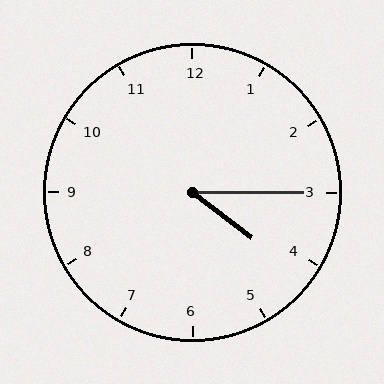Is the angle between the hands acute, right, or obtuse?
It is acute.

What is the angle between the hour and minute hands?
Approximately 38 degrees.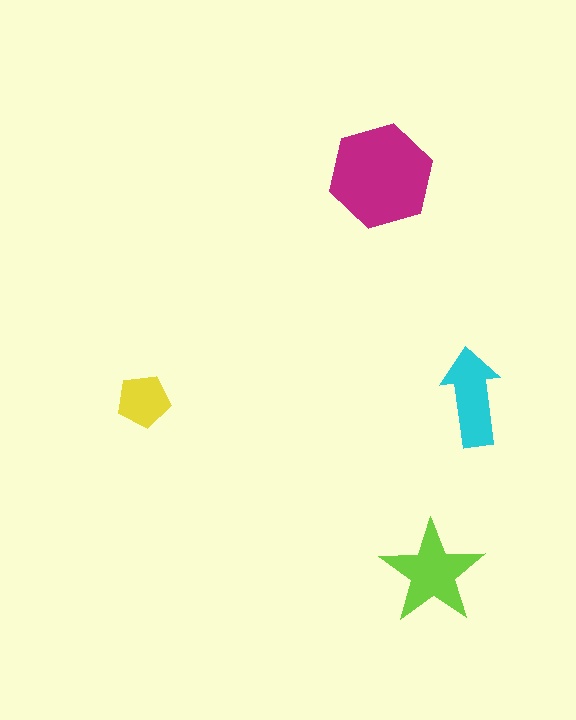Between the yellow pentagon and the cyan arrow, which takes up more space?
The cyan arrow.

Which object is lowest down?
The lime star is bottommost.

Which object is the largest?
The magenta hexagon.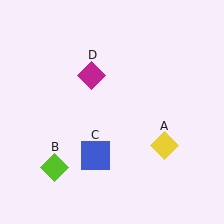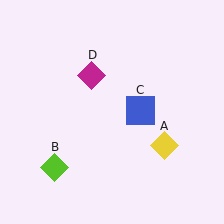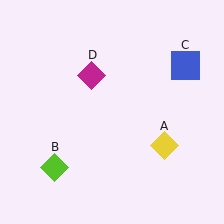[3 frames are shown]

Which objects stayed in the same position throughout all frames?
Yellow diamond (object A) and lime diamond (object B) and magenta diamond (object D) remained stationary.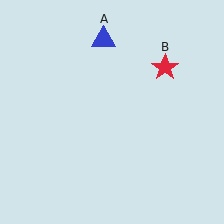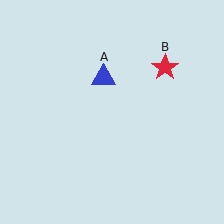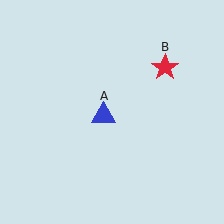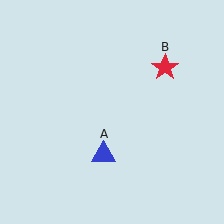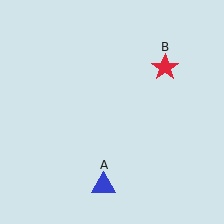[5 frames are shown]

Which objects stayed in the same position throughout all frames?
Red star (object B) remained stationary.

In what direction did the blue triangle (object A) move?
The blue triangle (object A) moved down.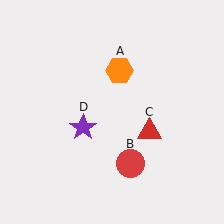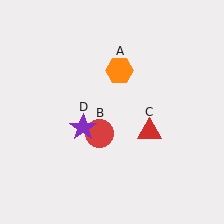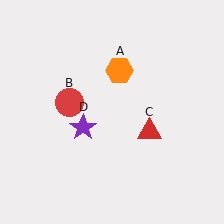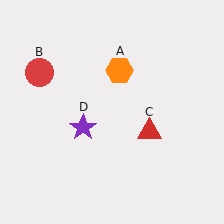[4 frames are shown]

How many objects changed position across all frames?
1 object changed position: red circle (object B).